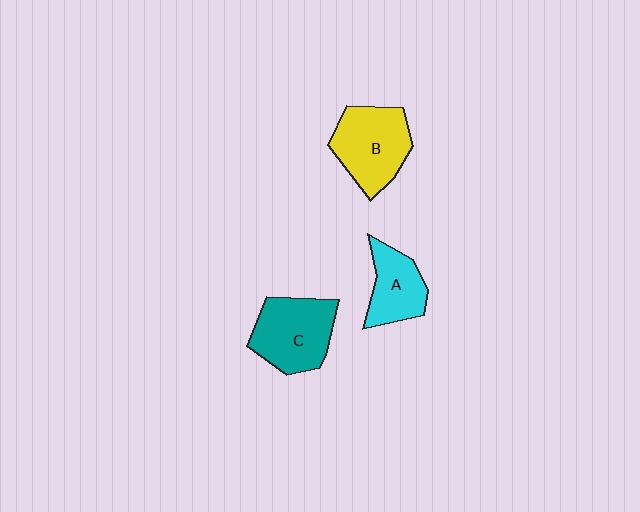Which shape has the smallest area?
Shape A (cyan).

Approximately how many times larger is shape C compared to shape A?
Approximately 1.4 times.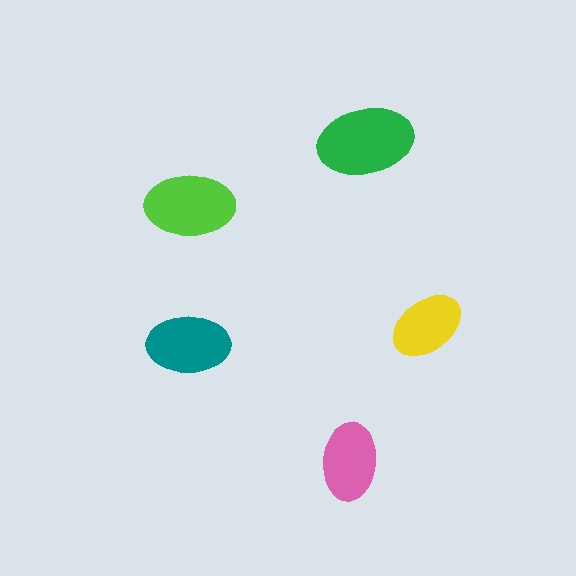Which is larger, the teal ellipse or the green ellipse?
The green one.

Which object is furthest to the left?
The teal ellipse is leftmost.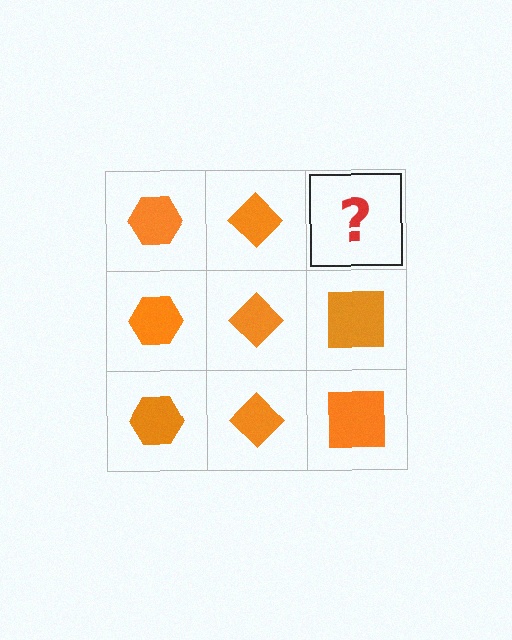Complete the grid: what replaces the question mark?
The question mark should be replaced with an orange square.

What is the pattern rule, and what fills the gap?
The rule is that each column has a consistent shape. The gap should be filled with an orange square.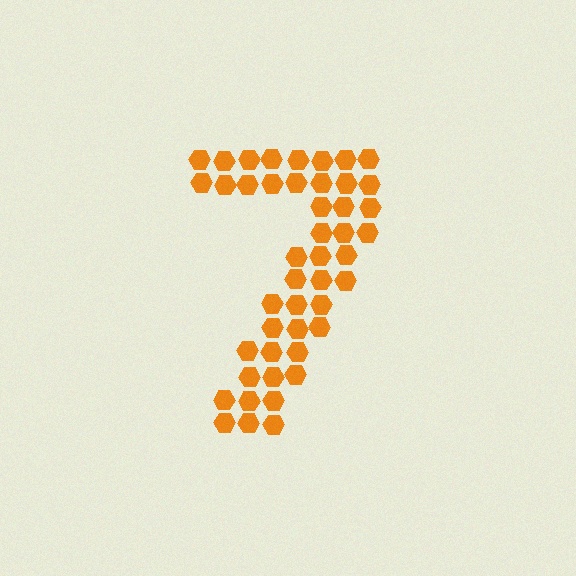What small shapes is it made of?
It is made of small hexagons.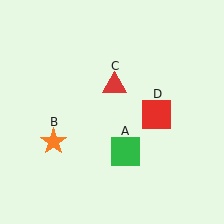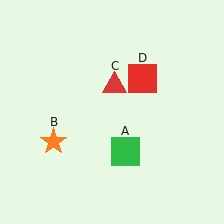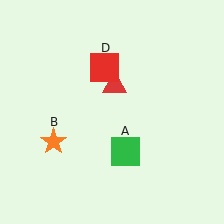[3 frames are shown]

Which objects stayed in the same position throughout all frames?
Green square (object A) and orange star (object B) and red triangle (object C) remained stationary.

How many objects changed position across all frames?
1 object changed position: red square (object D).